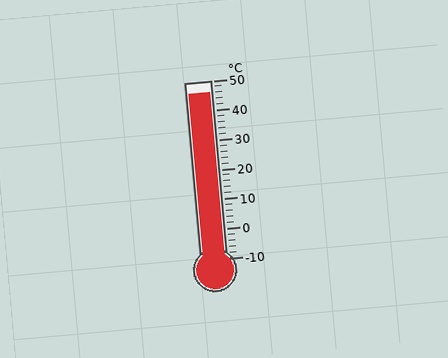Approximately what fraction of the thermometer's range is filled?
The thermometer is filled to approximately 95% of its range.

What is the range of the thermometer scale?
The thermometer scale ranges from -10°C to 50°C.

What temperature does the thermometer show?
The thermometer shows approximately 46°C.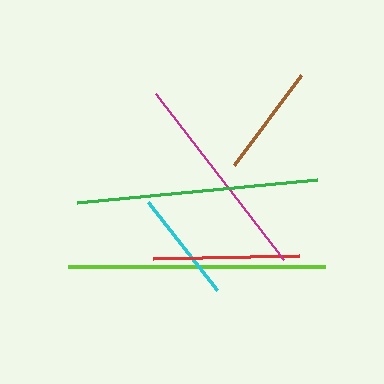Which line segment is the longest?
The lime line is the longest at approximately 257 pixels.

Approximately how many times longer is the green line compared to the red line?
The green line is approximately 1.7 times the length of the red line.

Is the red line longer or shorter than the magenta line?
The magenta line is longer than the red line.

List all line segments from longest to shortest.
From longest to shortest: lime, green, magenta, red, brown, cyan.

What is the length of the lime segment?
The lime segment is approximately 257 pixels long.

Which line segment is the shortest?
The cyan line is the shortest at approximately 112 pixels.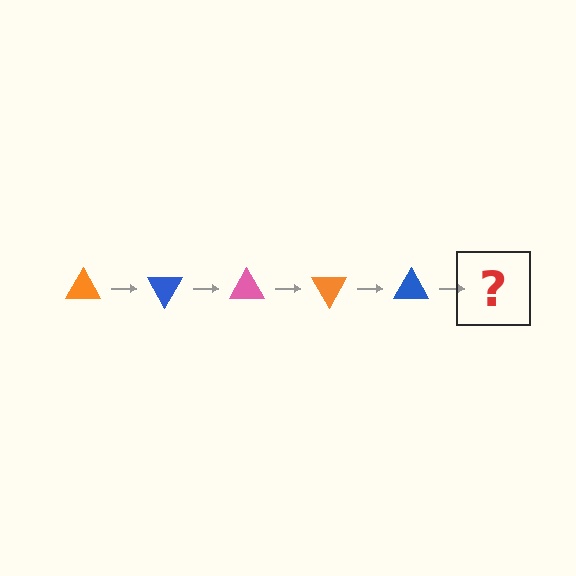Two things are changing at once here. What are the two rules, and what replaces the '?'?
The two rules are that it rotates 60 degrees each step and the color cycles through orange, blue, and pink. The '?' should be a pink triangle, rotated 300 degrees from the start.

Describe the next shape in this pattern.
It should be a pink triangle, rotated 300 degrees from the start.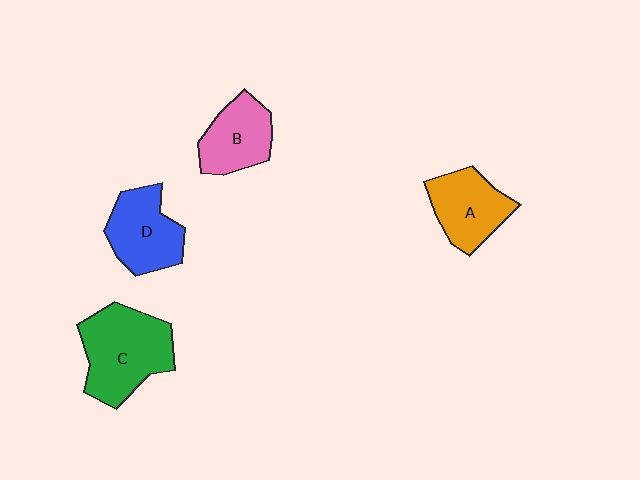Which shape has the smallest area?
Shape B (pink).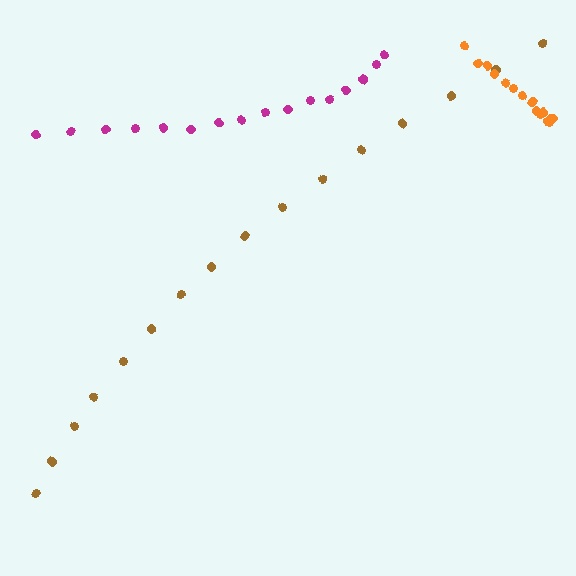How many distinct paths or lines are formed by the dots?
There are 3 distinct paths.